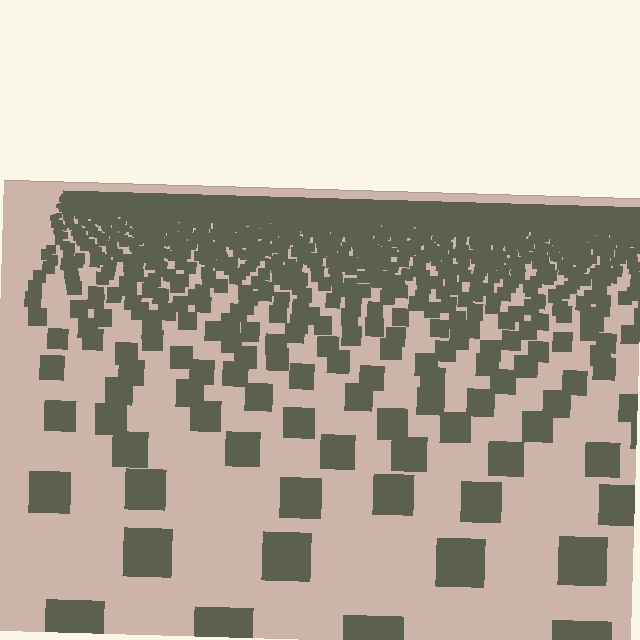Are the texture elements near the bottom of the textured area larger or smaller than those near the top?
Larger. Near the bottom, elements are closer to the viewer and appear at a bigger on-screen size.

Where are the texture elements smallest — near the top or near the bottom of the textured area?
Near the top.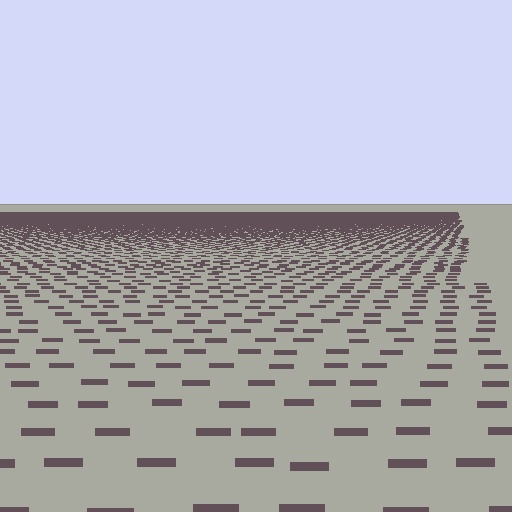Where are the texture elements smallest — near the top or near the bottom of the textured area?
Near the top.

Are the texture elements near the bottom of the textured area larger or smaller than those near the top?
Larger. Near the bottom, elements are closer to the viewer and appear at a bigger on-screen size.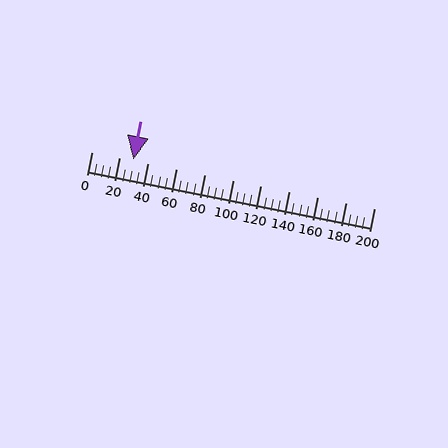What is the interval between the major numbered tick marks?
The major tick marks are spaced 20 units apart.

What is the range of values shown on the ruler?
The ruler shows values from 0 to 200.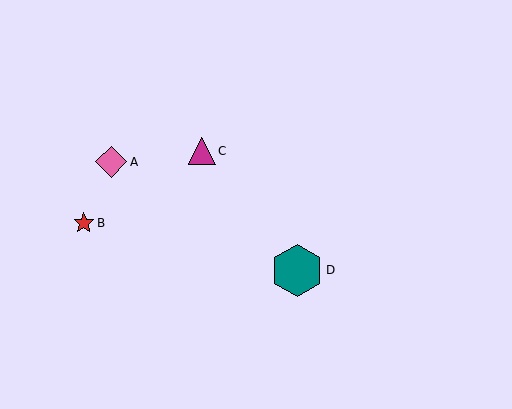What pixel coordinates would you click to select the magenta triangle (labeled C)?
Click at (202, 151) to select the magenta triangle C.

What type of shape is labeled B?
Shape B is a red star.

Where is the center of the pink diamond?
The center of the pink diamond is at (111, 162).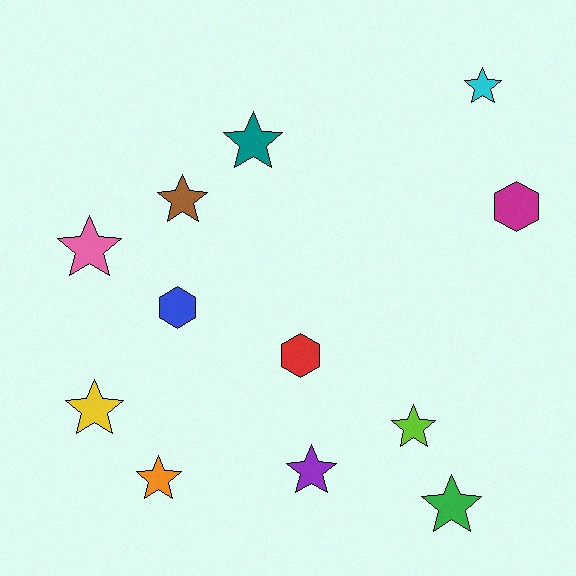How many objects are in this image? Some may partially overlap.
There are 12 objects.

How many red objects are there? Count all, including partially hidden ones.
There is 1 red object.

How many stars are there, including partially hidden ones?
There are 9 stars.